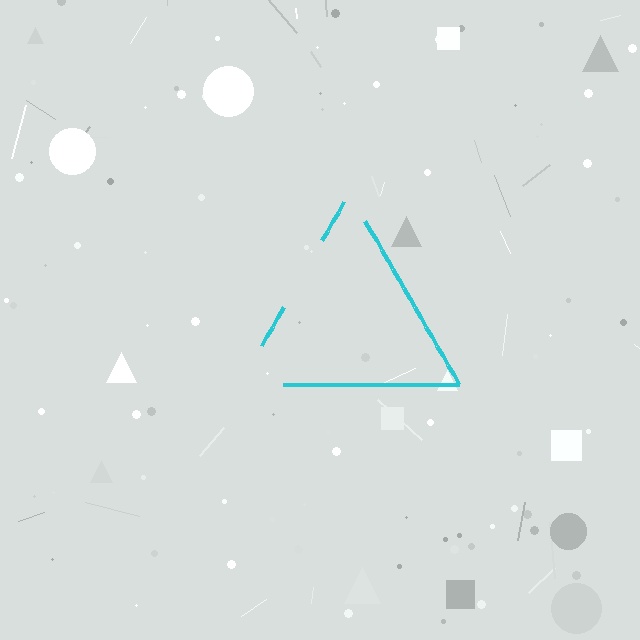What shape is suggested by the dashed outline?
The dashed outline suggests a triangle.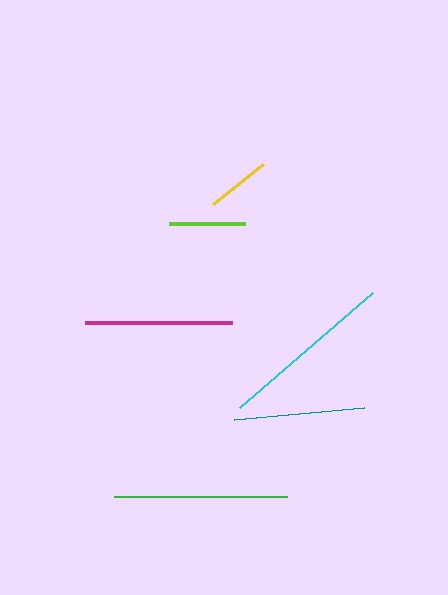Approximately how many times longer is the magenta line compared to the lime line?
The magenta line is approximately 1.9 times the length of the lime line.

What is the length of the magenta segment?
The magenta segment is approximately 147 pixels long.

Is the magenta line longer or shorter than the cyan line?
The cyan line is longer than the magenta line.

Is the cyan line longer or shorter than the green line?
The cyan line is longer than the green line.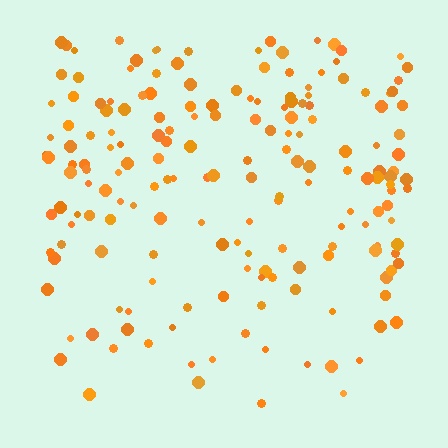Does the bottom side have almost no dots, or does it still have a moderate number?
Still a moderate number, just noticeably fewer than the top.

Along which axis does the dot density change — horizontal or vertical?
Vertical.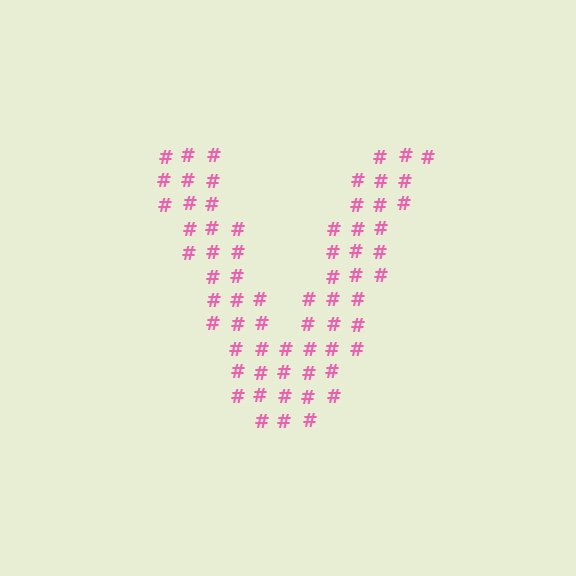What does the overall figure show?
The overall figure shows the letter V.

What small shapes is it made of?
It is made of small hash symbols.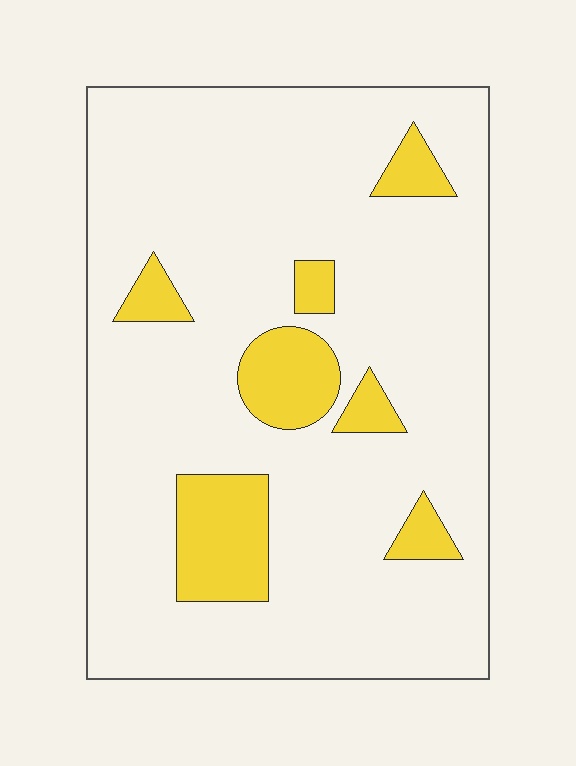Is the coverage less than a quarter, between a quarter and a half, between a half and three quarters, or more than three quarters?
Less than a quarter.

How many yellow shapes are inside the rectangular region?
7.